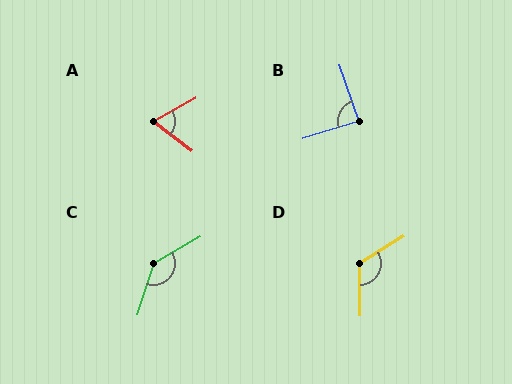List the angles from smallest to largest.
A (66°), B (88°), D (121°), C (138°).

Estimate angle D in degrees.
Approximately 121 degrees.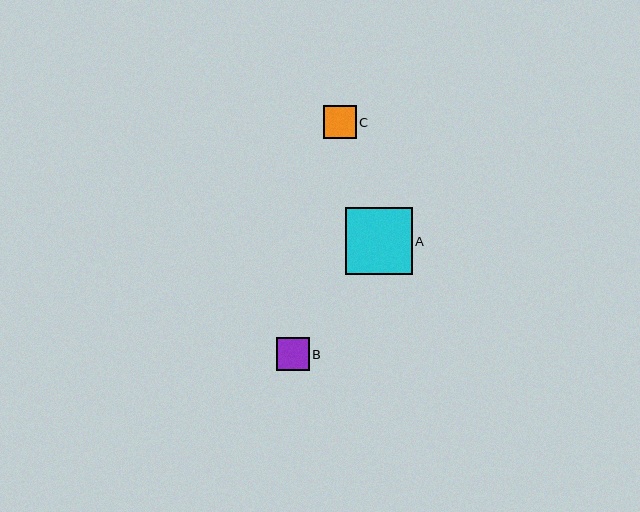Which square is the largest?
Square A is the largest with a size of approximately 66 pixels.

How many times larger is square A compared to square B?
Square A is approximately 2.0 times the size of square B.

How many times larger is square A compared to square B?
Square A is approximately 2.0 times the size of square B.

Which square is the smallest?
Square C is the smallest with a size of approximately 33 pixels.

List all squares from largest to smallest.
From largest to smallest: A, B, C.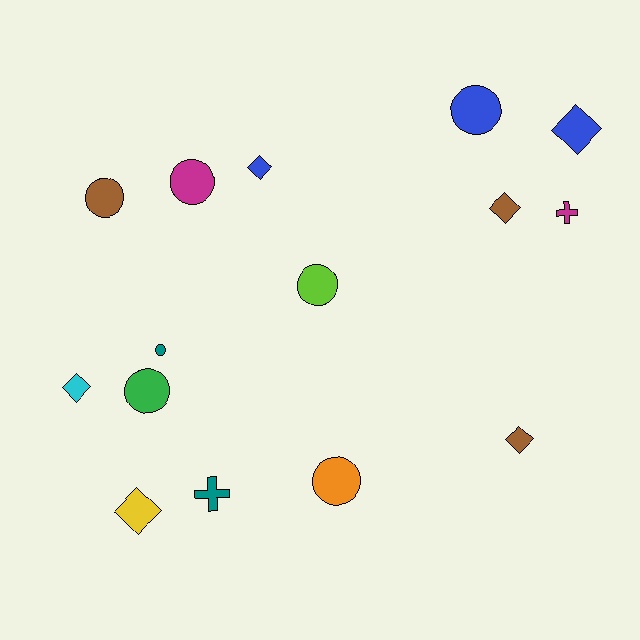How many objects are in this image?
There are 15 objects.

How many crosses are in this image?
There are 2 crosses.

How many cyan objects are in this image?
There is 1 cyan object.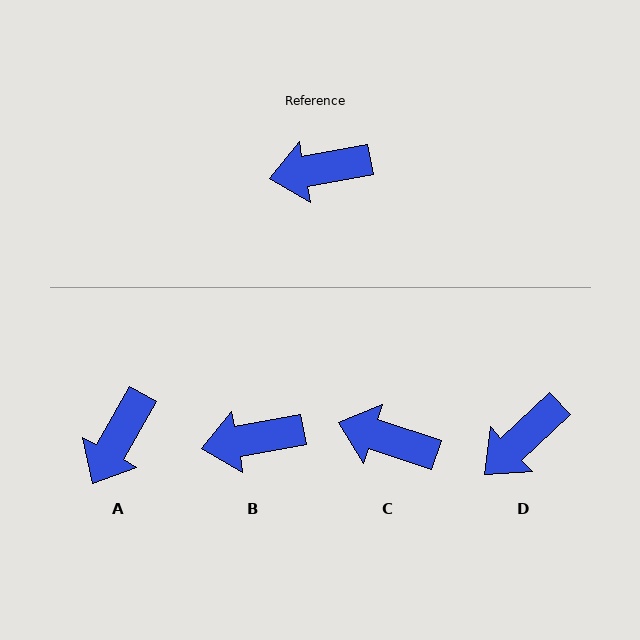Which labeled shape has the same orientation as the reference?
B.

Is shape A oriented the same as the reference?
No, it is off by about 50 degrees.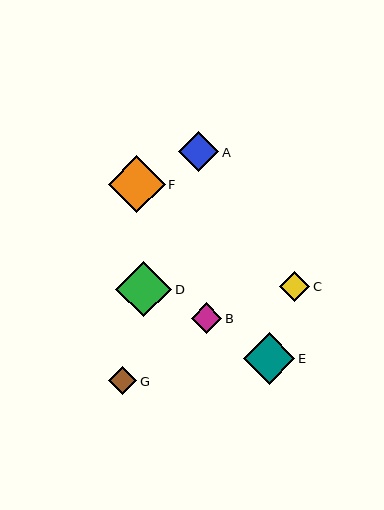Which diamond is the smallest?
Diamond G is the smallest with a size of approximately 28 pixels.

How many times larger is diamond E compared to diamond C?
Diamond E is approximately 1.7 times the size of diamond C.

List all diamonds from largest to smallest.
From largest to smallest: F, D, E, A, B, C, G.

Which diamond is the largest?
Diamond F is the largest with a size of approximately 56 pixels.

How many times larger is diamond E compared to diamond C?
Diamond E is approximately 1.7 times the size of diamond C.